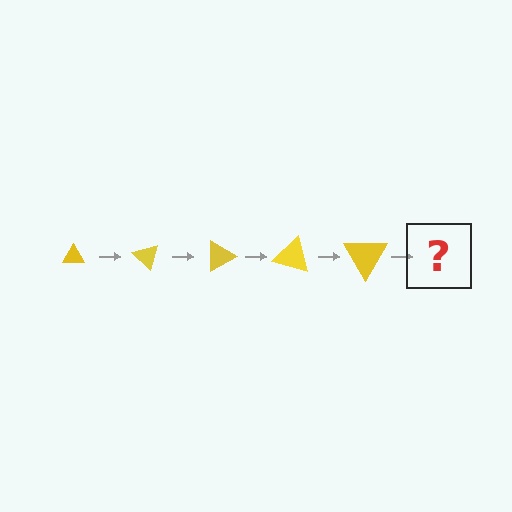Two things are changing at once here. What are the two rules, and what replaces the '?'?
The two rules are that the triangle grows larger each step and it rotates 45 degrees each step. The '?' should be a triangle, larger than the previous one and rotated 225 degrees from the start.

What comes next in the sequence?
The next element should be a triangle, larger than the previous one and rotated 225 degrees from the start.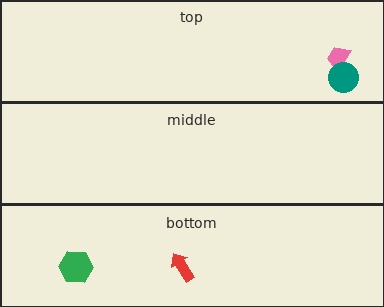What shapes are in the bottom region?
The green hexagon, the red arrow.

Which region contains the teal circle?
The top region.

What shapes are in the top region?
The pink trapezoid, the teal circle.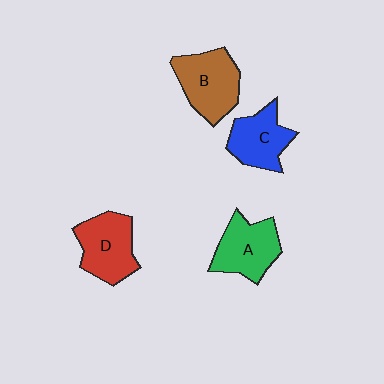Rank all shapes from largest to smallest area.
From largest to smallest: B (brown), D (red), A (green), C (blue).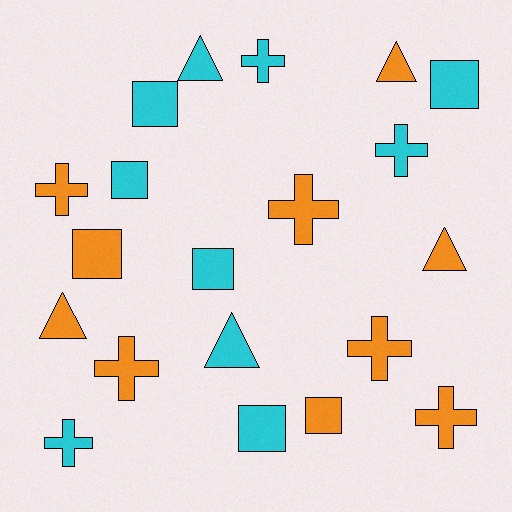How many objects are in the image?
There are 20 objects.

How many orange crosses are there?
There are 5 orange crosses.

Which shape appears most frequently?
Cross, with 8 objects.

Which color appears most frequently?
Orange, with 10 objects.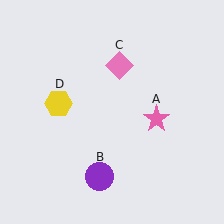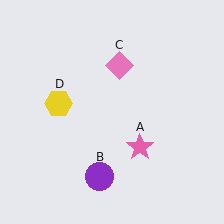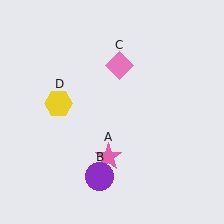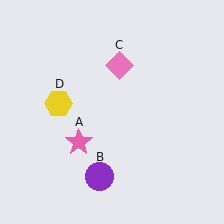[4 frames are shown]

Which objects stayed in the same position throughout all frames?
Purple circle (object B) and pink diamond (object C) and yellow hexagon (object D) remained stationary.